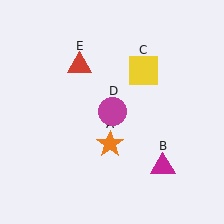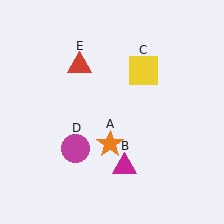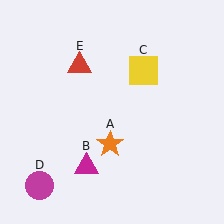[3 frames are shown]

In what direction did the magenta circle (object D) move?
The magenta circle (object D) moved down and to the left.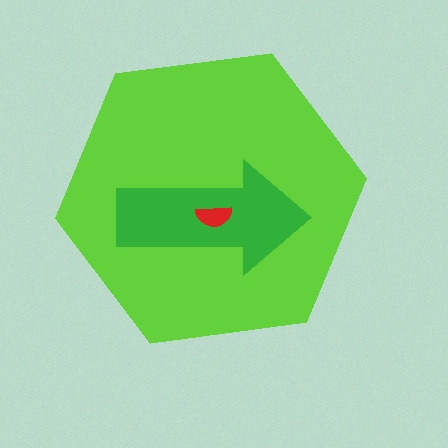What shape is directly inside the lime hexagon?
The green arrow.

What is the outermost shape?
The lime hexagon.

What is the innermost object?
The red semicircle.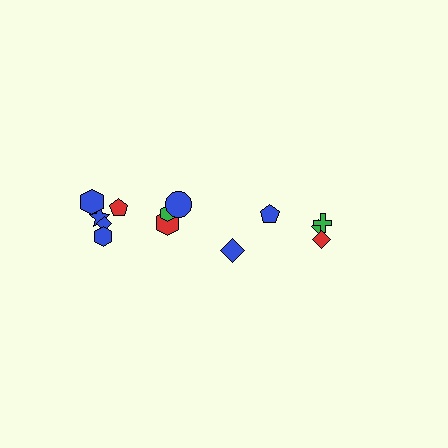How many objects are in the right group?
There are 5 objects.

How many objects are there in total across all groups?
There are 13 objects.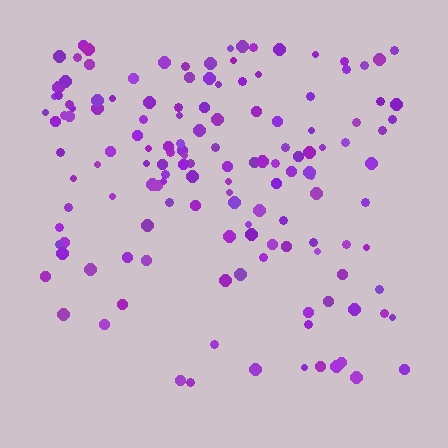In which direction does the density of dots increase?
From bottom to top, with the top side densest.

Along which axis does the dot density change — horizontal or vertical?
Vertical.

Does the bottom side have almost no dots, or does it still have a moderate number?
Still a moderate number, just noticeably fewer than the top.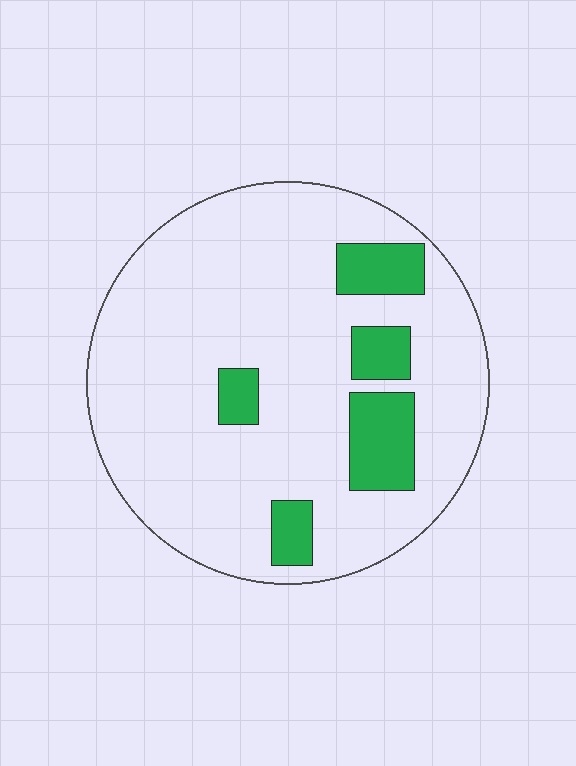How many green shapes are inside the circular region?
5.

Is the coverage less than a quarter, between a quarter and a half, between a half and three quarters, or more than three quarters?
Less than a quarter.